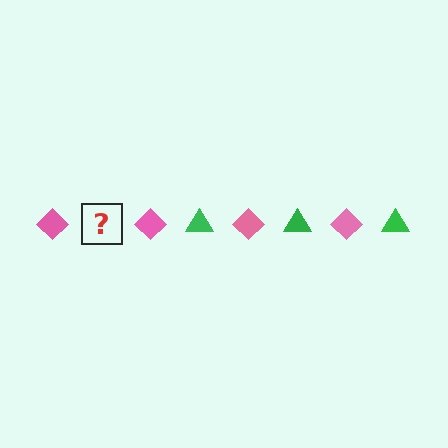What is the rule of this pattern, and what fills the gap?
The rule is that the pattern alternates between pink diamond and green triangle. The gap should be filled with a green triangle.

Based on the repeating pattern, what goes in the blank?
The blank should be a green triangle.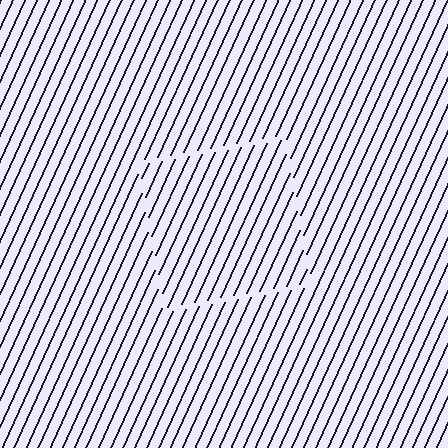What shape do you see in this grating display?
An illusory square. The interior of the shape contains the same grating, shifted by half a period — the contour is defined by the phase discontinuity where line-ends from the inner and outer gratings abut.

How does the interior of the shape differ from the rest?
The interior of the shape contains the same grating, shifted by half a period — the contour is defined by the phase discontinuity where line-ends from the inner and outer gratings abut.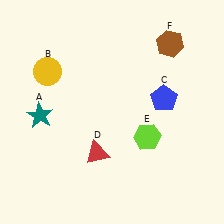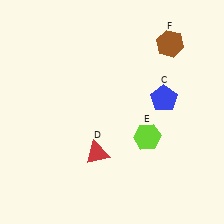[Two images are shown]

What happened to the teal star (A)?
The teal star (A) was removed in Image 2. It was in the bottom-left area of Image 1.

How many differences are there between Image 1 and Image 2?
There are 2 differences between the two images.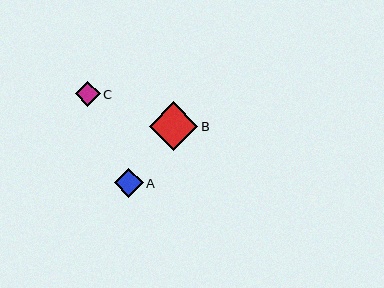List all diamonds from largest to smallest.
From largest to smallest: B, A, C.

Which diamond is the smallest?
Diamond C is the smallest with a size of approximately 25 pixels.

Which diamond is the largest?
Diamond B is the largest with a size of approximately 49 pixels.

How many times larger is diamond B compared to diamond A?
Diamond B is approximately 1.7 times the size of diamond A.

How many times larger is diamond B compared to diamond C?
Diamond B is approximately 1.9 times the size of diamond C.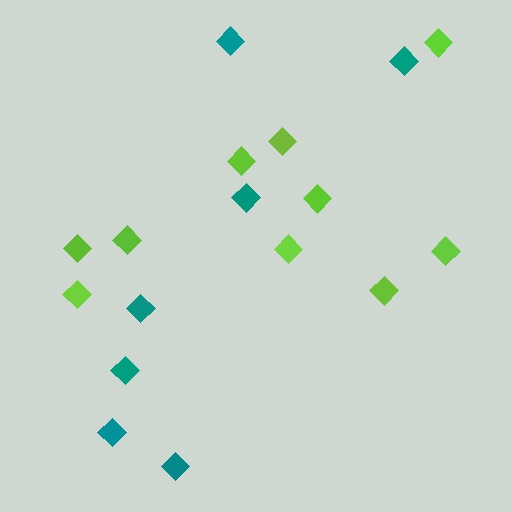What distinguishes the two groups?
There are 2 groups: one group of lime diamonds (10) and one group of teal diamonds (7).